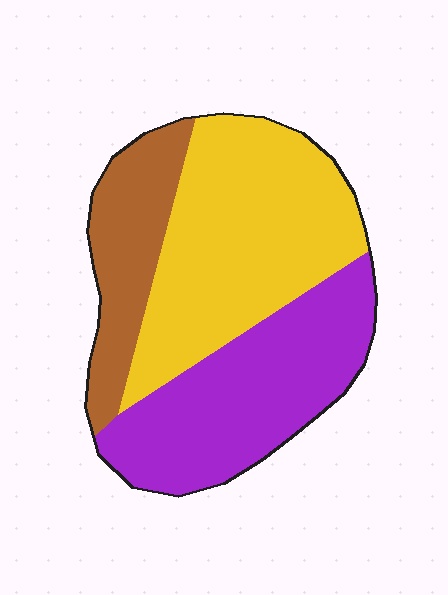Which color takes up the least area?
Brown, at roughly 20%.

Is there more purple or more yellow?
Yellow.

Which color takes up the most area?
Yellow, at roughly 45%.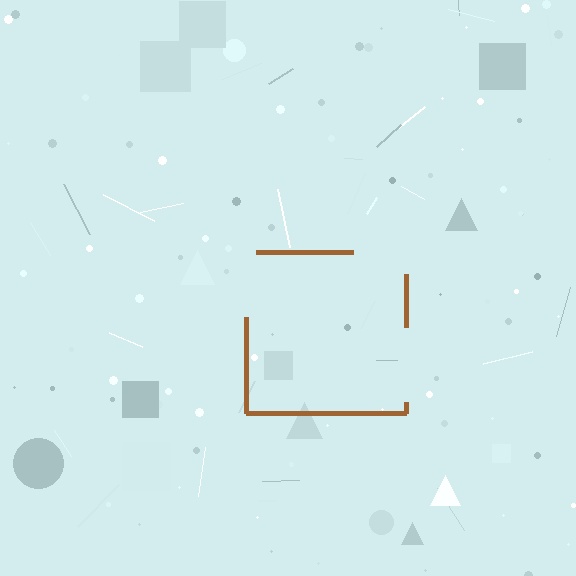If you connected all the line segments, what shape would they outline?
They would outline a square.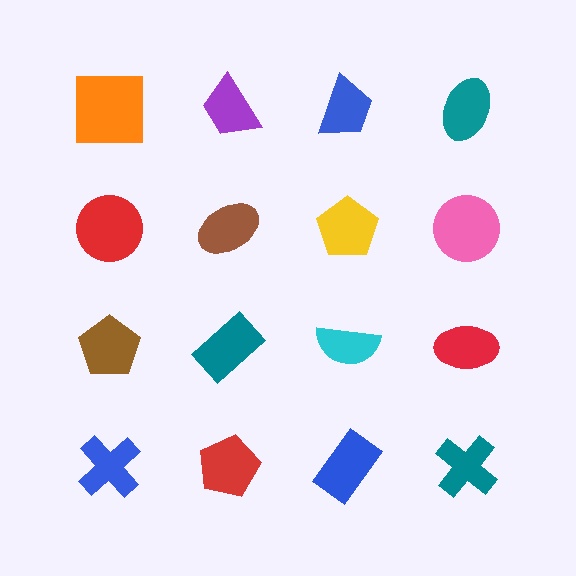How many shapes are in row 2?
4 shapes.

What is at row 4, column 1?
A blue cross.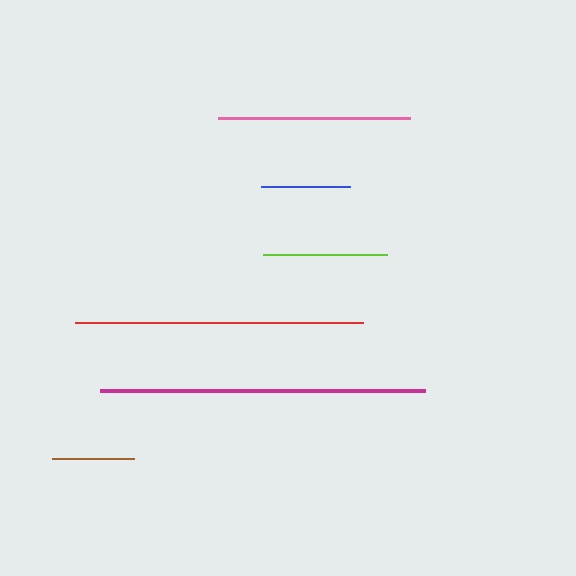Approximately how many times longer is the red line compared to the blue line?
The red line is approximately 3.2 times the length of the blue line.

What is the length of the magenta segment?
The magenta segment is approximately 325 pixels long.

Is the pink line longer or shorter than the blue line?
The pink line is longer than the blue line.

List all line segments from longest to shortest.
From longest to shortest: magenta, red, pink, lime, blue, brown.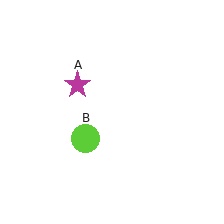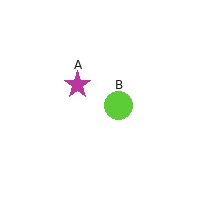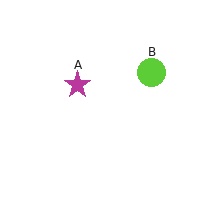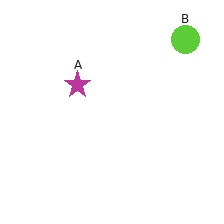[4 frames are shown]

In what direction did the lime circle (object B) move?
The lime circle (object B) moved up and to the right.